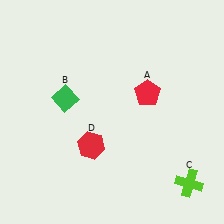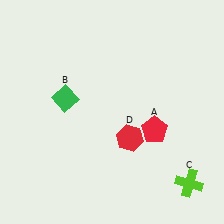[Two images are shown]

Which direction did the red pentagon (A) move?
The red pentagon (A) moved down.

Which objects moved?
The objects that moved are: the red pentagon (A), the red hexagon (D).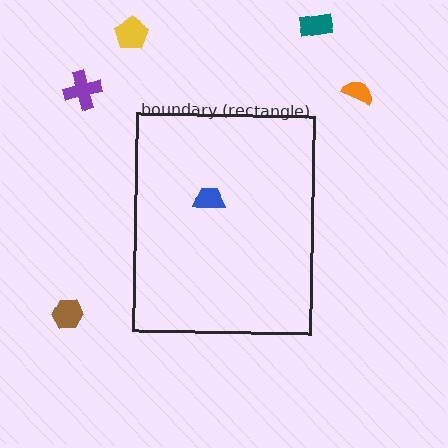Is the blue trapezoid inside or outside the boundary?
Inside.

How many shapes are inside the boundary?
1 inside, 5 outside.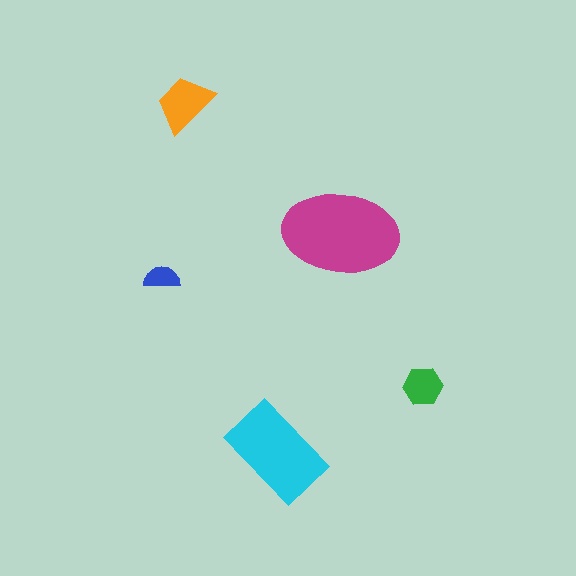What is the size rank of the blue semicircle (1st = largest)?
5th.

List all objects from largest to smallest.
The magenta ellipse, the cyan rectangle, the orange trapezoid, the green hexagon, the blue semicircle.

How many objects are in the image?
There are 5 objects in the image.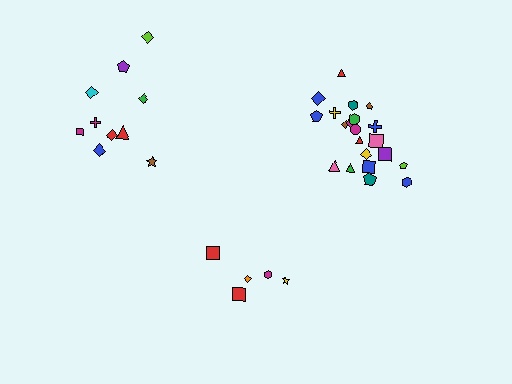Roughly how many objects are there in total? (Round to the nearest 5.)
Roughly 40 objects in total.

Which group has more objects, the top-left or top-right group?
The top-right group.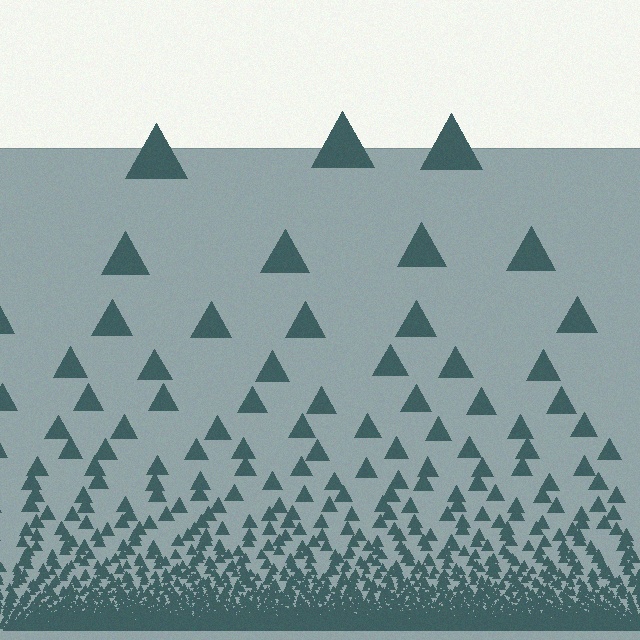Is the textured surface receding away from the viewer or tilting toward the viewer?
The surface appears to tilt toward the viewer. Texture elements get larger and sparser toward the top.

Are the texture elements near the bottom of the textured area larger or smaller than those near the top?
Smaller. The gradient is inverted — elements near the bottom are smaller and denser.